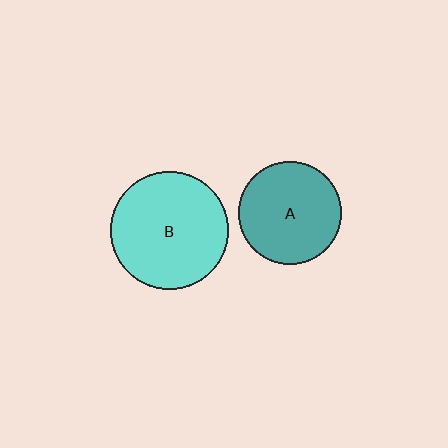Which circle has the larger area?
Circle B (cyan).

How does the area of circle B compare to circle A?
Approximately 1.3 times.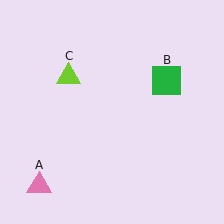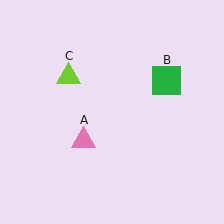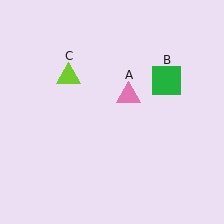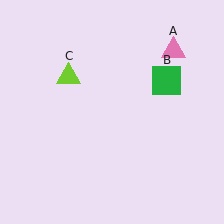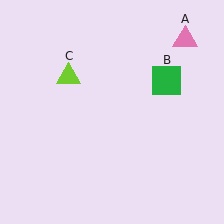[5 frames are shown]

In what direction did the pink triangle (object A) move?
The pink triangle (object A) moved up and to the right.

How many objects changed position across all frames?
1 object changed position: pink triangle (object A).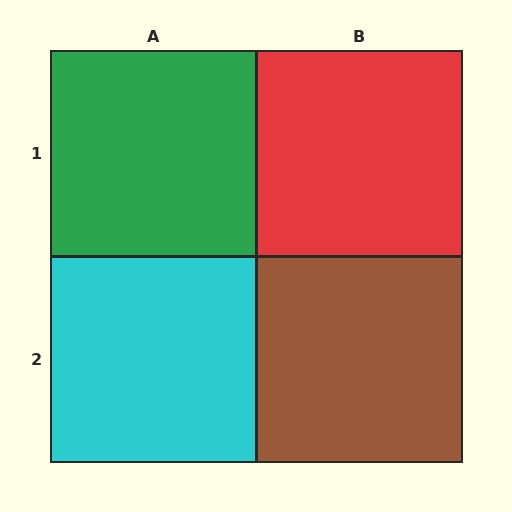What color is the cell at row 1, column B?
Red.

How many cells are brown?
1 cell is brown.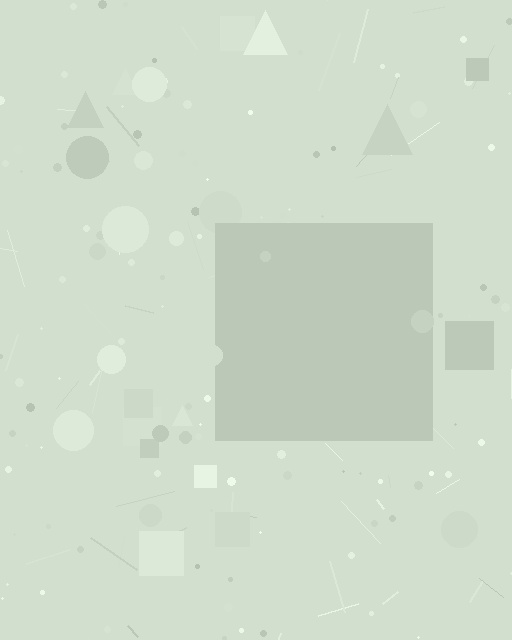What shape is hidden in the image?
A square is hidden in the image.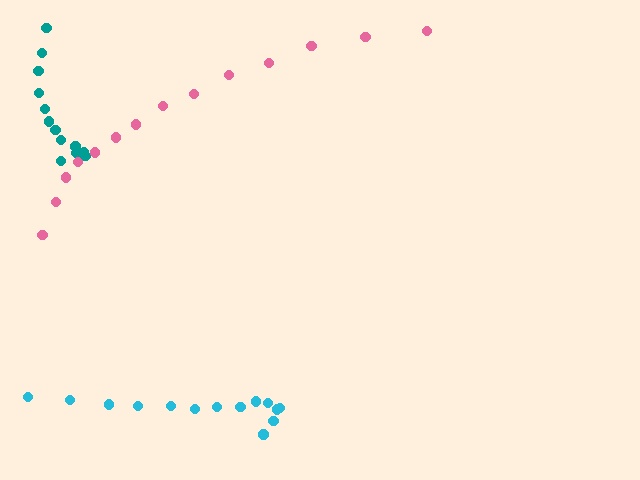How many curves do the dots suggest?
There are 3 distinct paths.